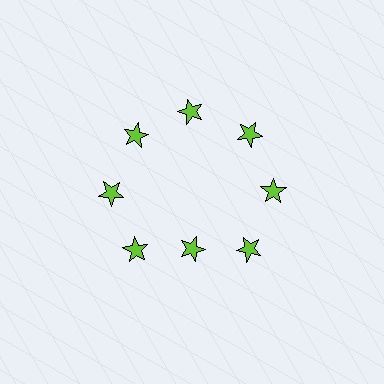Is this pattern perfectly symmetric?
No. The 8 lime stars are arranged in a ring, but one element near the 6 o'clock position is pulled inward toward the center, breaking the 8-fold rotational symmetry.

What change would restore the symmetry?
The symmetry would be restored by moving it outward, back onto the ring so that all 8 stars sit at equal angles and equal distance from the center.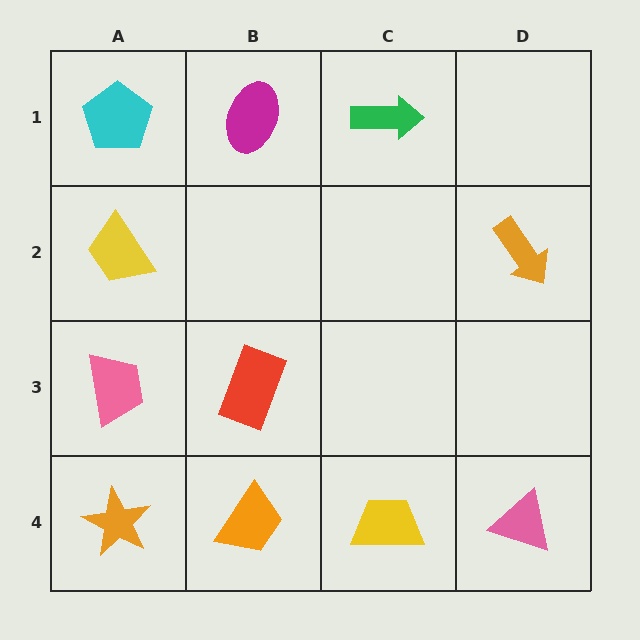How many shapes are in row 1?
3 shapes.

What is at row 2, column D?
An orange arrow.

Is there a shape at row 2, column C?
No, that cell is empty.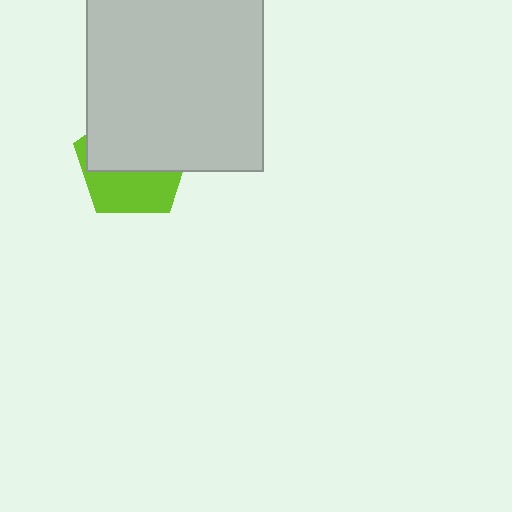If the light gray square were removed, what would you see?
You would see the complete lime pentagon.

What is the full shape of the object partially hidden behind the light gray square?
The partially hidden object is a lime pentagon.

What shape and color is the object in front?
The object in front is a light gray square.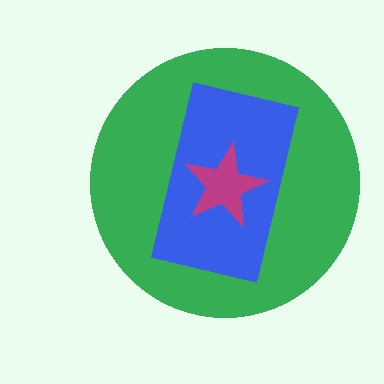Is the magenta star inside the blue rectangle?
Yes.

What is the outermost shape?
The green circle.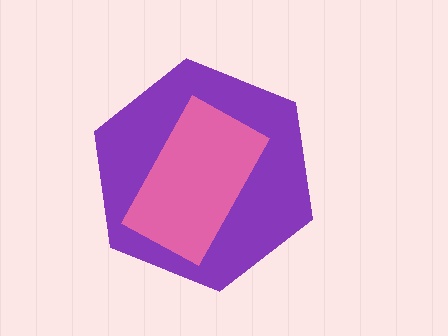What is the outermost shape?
The purple hexagon.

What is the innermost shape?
The pink rectangle.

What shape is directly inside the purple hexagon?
The pink rectangle.